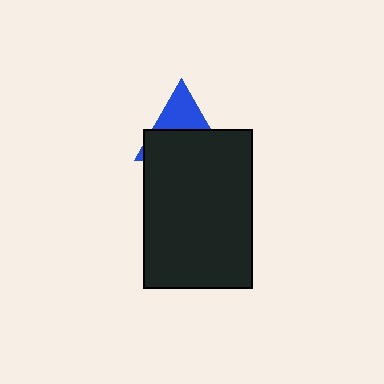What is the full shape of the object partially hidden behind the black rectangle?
The partially hidden object is a blue triangle.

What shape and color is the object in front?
The object in front is a black rectangle.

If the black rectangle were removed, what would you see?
You would see the complete blue triangle.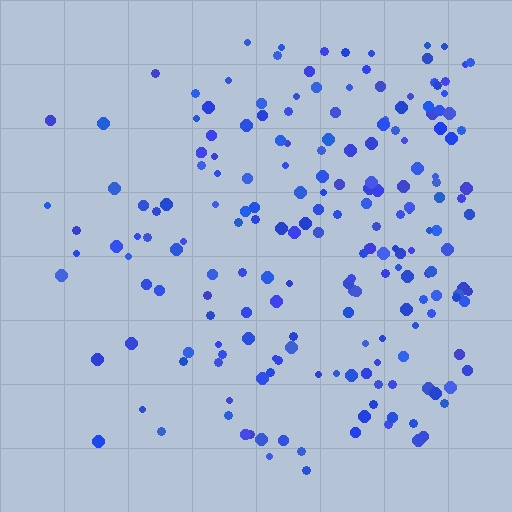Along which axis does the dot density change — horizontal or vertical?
Horizontal.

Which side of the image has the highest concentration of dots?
The right.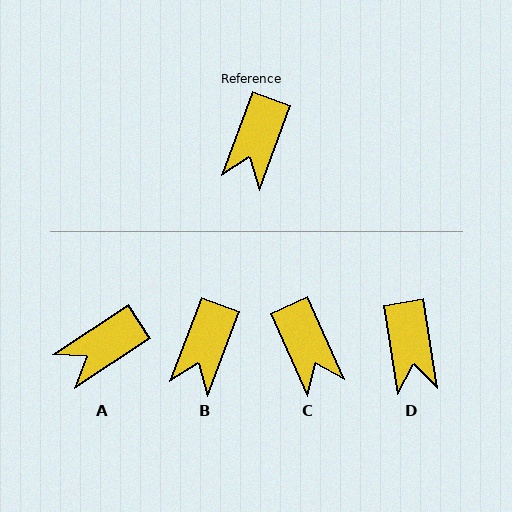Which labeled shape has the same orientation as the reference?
B.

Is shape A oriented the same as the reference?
No, it is off by about 36 degrees.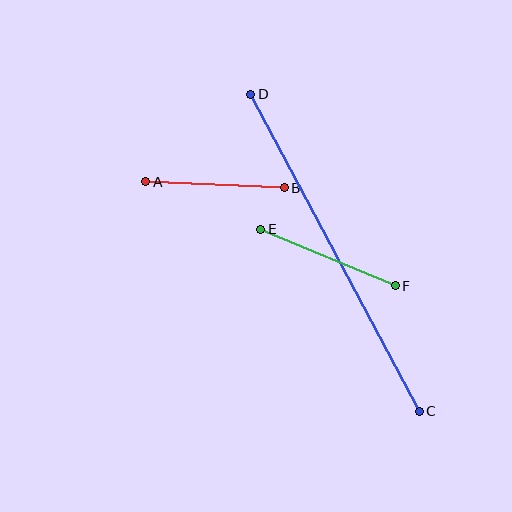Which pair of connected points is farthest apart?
Points C and D are farthest apart.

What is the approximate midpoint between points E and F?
The midpoint is at approximately (328, 258) pixels.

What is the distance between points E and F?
The distance is approximately 146 pixels.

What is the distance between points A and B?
The distance is approximately 139 pixels.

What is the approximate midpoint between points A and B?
The midpoint is at approximately (215, 185) pixels.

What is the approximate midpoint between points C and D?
The midpoint is at approximately (335, 253) pixels.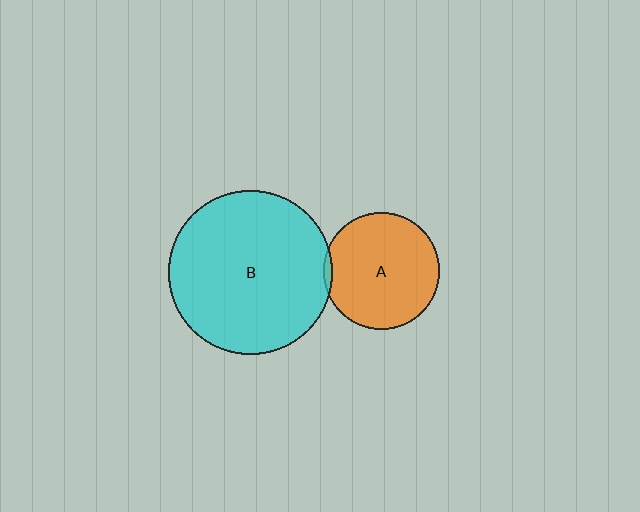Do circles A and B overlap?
Yes.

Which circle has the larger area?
Circle B (cyan).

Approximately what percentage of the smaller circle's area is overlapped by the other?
Approximately 5%.